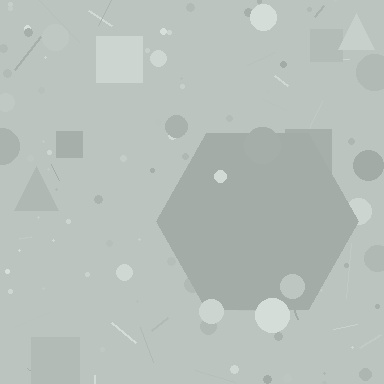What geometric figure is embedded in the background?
A hexagon is embedded in the background.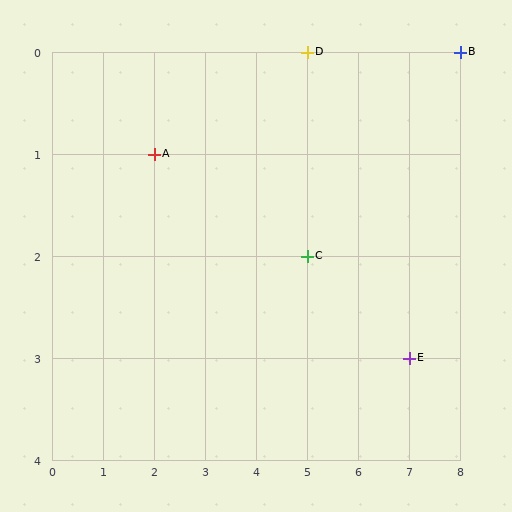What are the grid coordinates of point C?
Point C is at grid coordinates (5, 2).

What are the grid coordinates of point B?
Point B is at grid coordinates (8, 0).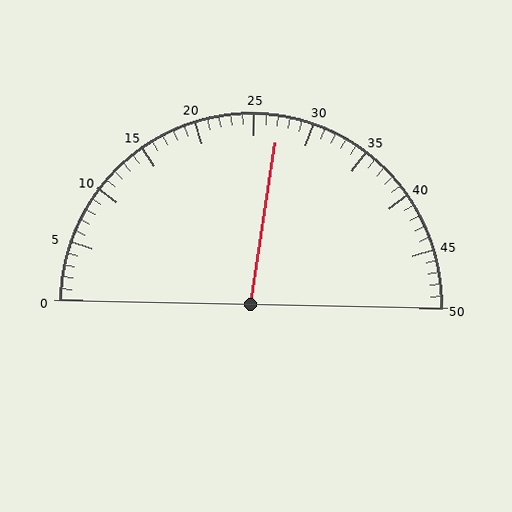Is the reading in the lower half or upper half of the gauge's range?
The reading is in the upper half of the range (0 to 50).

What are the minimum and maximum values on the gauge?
The gauge ranges from 0 to 50.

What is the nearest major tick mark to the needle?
The nearest major tick mark is 25.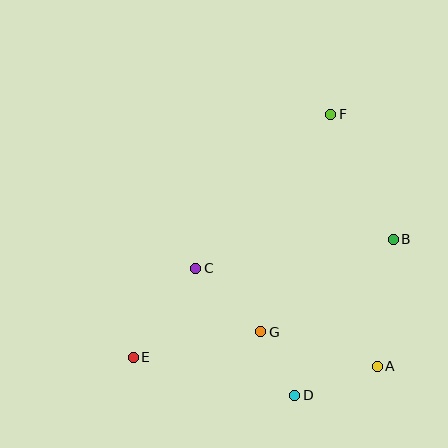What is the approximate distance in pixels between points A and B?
The distance between A and B is approximately 128 pixels.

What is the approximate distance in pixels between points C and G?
The distance between C and G is approximately 91 pixels.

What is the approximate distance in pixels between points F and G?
The distance between F and G is approximately 229 pixels.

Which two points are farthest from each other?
Points E and F are farthest from each other.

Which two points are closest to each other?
Points D and G are closest to each other.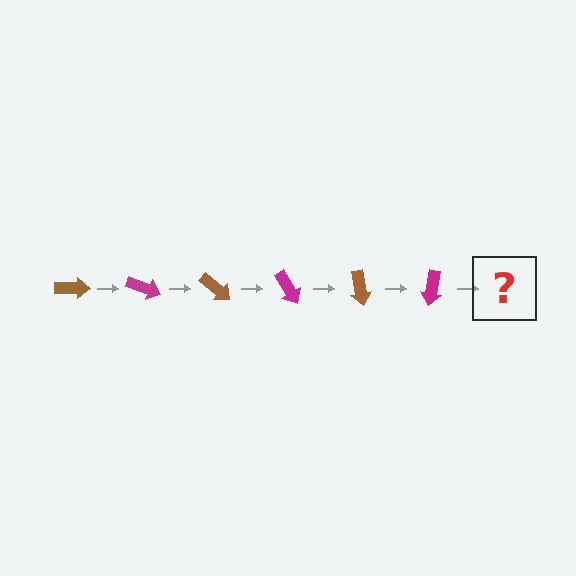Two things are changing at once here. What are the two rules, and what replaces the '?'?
The two rules are that it rotates 20 degrees each step and the color cycles through brown and magenta. The '?' should be a brown arrow, rotated 120 degrees from the start.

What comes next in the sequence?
The next element should be a brown arrow, rotated 120 degrees from the start.